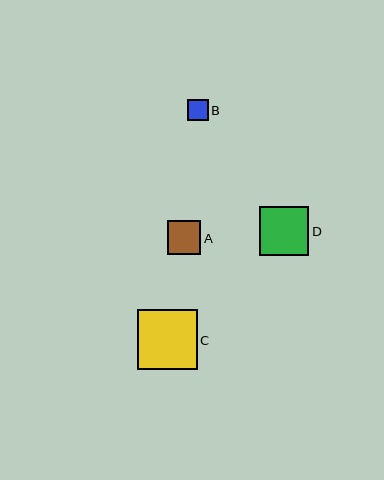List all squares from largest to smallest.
From largest to smallest: C, D, A, B.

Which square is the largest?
Square C is the largest with a size of approximately 60 pixels.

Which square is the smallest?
Square B is the smallest with a size of approximately 21 pixels.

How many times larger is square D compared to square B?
Square D is approximately 2.4 times the size of square B.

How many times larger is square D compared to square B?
Square D is approximately 2.4 times the size of square B.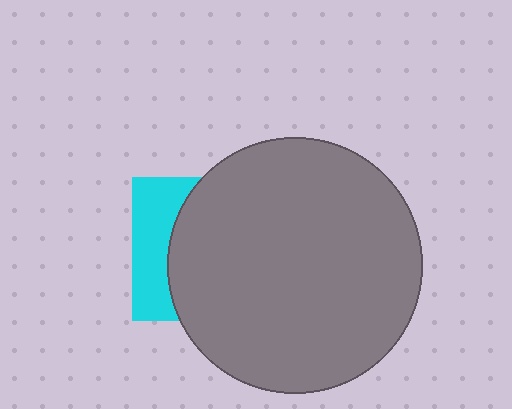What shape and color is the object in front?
The object in front is a gray circle.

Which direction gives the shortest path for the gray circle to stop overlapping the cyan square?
Moving right gives the shortest separation.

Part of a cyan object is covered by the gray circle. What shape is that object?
It is a square.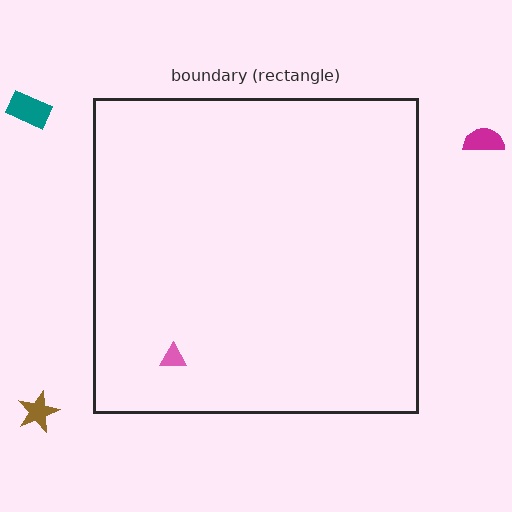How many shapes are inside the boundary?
1 inside, 3 outside.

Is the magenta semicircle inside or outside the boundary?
Outside.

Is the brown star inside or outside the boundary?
Outside.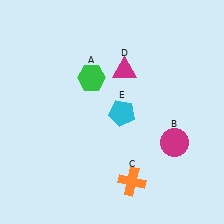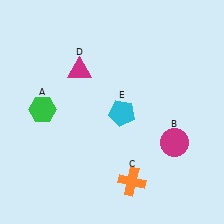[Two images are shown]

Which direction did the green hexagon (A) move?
The green hexagon (A) moved left.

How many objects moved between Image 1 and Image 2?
2 objects moved between the two images.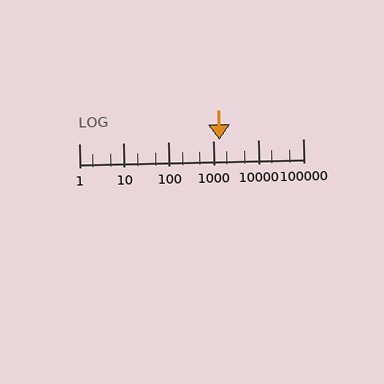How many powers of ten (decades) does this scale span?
The scale spans 5 decades, from 1 to 100000.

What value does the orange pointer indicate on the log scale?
The pointer indicates approximately 1400.